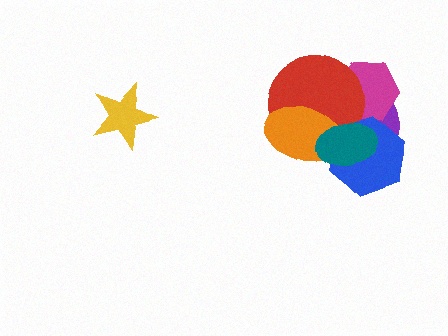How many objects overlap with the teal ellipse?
5 objects overlap with the teal ellipse.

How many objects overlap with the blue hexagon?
5 objects overlap with the blue hexagon.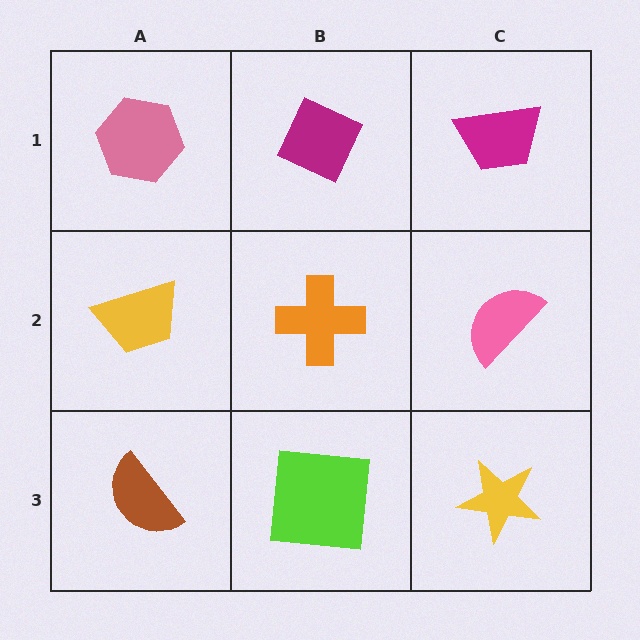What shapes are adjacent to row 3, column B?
An orange cross (row 2, column B), a brown semicircle (row 3, column A), a yellow star (row 3, column C).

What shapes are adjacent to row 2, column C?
A magenta trapezoid (row 1, column C), a yellow star (row 3, column C), an orange cross (row 2, column B).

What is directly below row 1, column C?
A pink semicircle.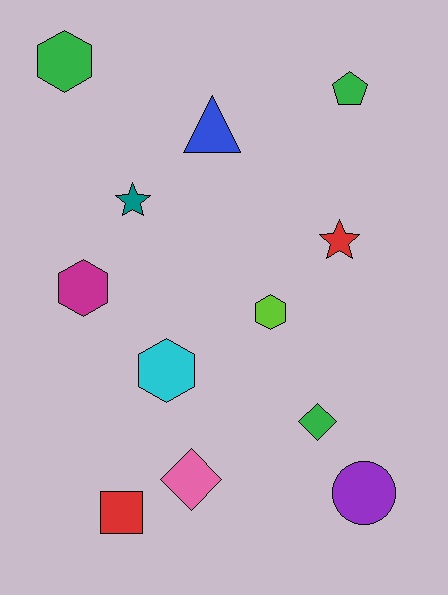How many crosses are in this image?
There are no crosses.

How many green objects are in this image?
There are 3 green objects.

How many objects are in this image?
There are 12 objects.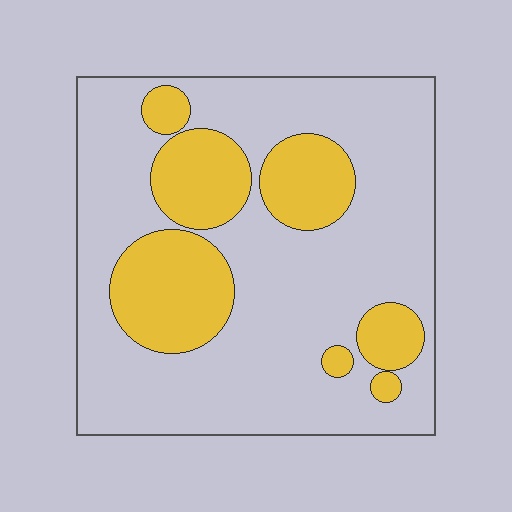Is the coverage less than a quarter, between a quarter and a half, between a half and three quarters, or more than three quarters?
Between a quarter and a half.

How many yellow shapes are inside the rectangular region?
7.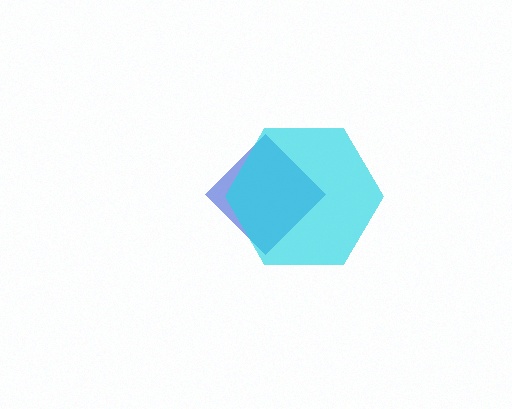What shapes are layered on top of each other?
The layered shapes are: a blue diamond, a cyan hexagon.